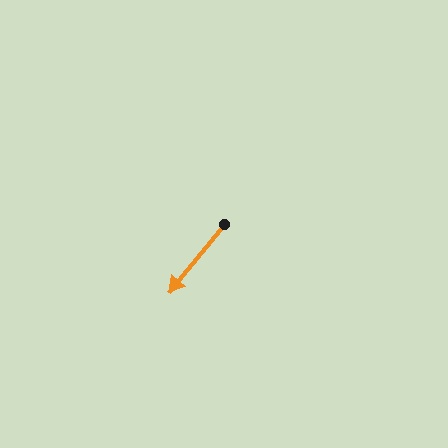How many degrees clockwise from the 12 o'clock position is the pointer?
Approximately 219 degrees.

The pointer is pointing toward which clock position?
Roughly 7 o'clock.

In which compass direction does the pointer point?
Southwest.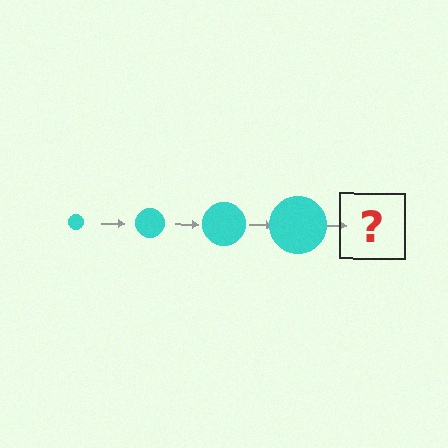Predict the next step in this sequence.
The next step is a cyan circle, larger than the previous one.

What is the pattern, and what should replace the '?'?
The pattern is that the circle gets progressively larger each step. The '?' should be a cyan circle, larger than the previous one.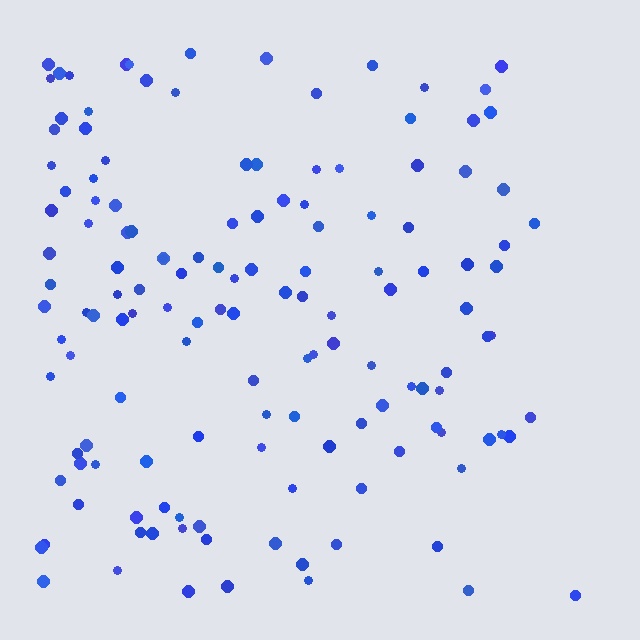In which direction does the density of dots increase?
From right to left, with the left side densest.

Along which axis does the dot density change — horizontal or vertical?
Horizontal.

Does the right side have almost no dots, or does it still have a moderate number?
Still a moderate number, just noticeably fewer than the left.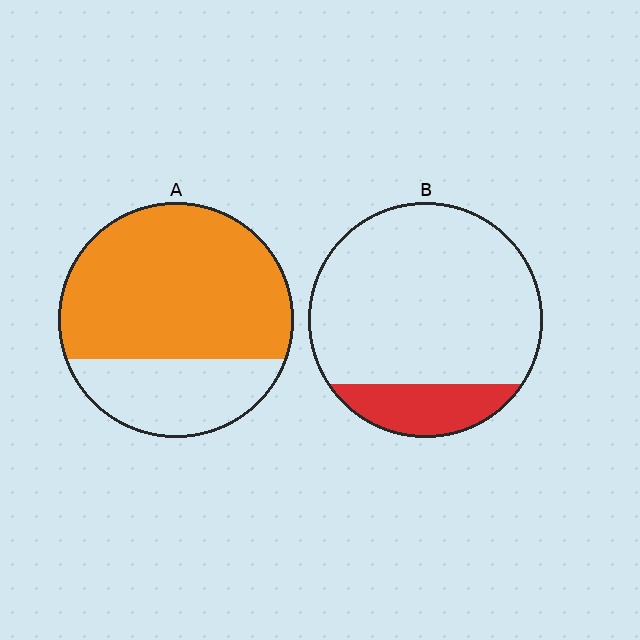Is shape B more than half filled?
No.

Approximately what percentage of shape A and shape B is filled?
A is approximately 70% and B is approximately 15%.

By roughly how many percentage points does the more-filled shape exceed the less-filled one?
By roughly 55 percentage points (A over B).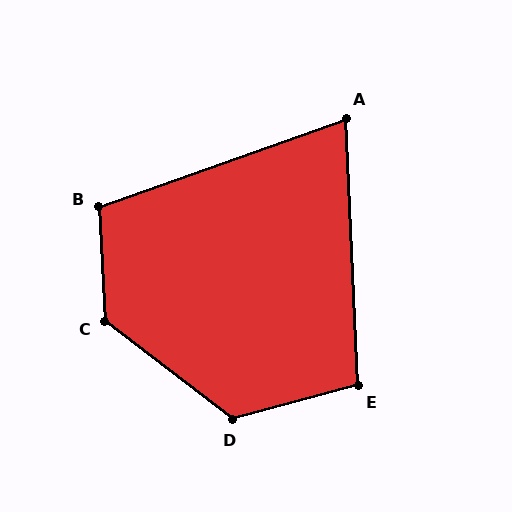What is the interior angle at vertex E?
Approximately 103 degrees (obtuse).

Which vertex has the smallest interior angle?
A, at approximately 73 degrees.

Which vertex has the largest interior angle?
C, at approximately 130 degrees.